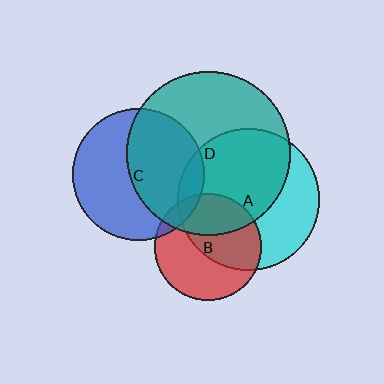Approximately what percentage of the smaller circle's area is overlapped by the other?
Approximately 30%.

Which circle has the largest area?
Circle D (teal).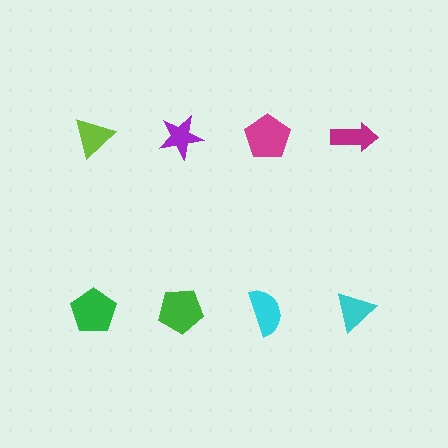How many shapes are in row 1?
4 shapes.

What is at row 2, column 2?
A green pentagon.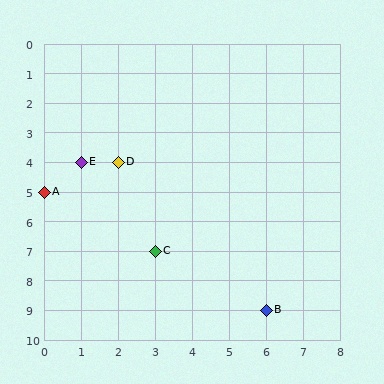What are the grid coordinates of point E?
Point E is at grid coordinates (1, 4).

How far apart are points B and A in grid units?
Points B and A are 6 columns and 4 rows apart (about 7.2 grid units diagonally).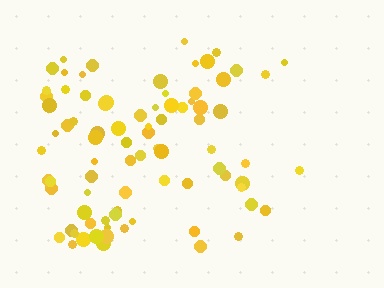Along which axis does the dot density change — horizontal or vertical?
Horizontal.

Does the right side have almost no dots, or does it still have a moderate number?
Still a moderate number, just noticeably fewer than the left.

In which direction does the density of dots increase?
From right to left, with the left side densest.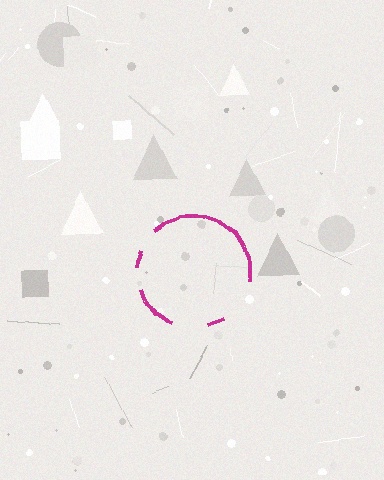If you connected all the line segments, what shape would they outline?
They would outline a circle.